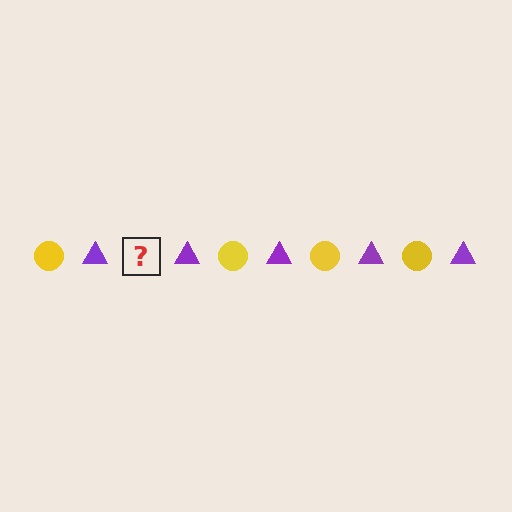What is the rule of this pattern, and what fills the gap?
The rule is that the pattern alternates between yellow circle and purple triangle. The gap should be filled with a yellow circle.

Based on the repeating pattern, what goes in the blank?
The blank should be a yellow circle.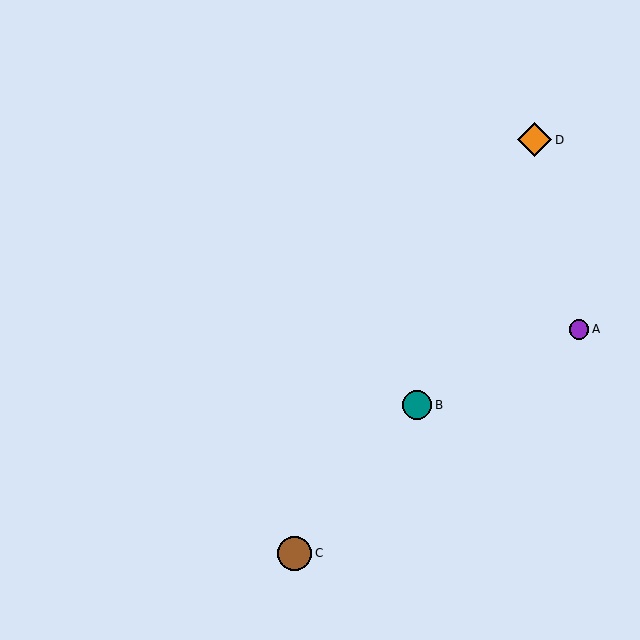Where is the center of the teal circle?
The center of the teal circle is at (417, 405).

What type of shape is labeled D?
Shape D is an orange diamond.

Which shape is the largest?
The orange diamond (labeled D) is the largest.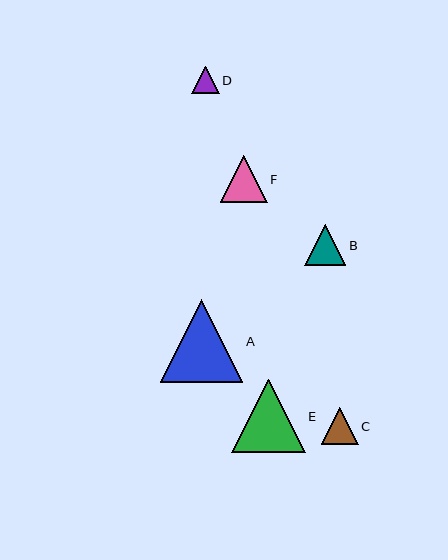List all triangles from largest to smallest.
From largest to smallest: A, E, F, B, C, D.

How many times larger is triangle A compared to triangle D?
Triangle A is approximately 3.0 times the size of triangle D.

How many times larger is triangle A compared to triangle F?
Triangle A is approximately 1.8 times the size of triangle F.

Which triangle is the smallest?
Triangle D is the smallest with a size of approximately 27 pixels.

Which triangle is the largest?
Triangle A is the largest with a size of approximately 83 pixels.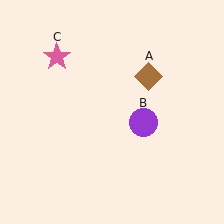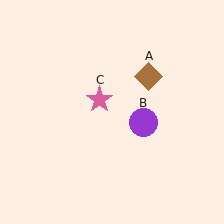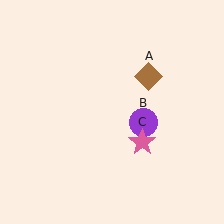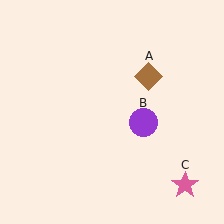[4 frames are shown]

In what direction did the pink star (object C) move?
The pink star (object C) moved down and to the right.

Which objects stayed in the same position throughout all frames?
Brown diamond (object A) and purple circle (object B) remained stationary.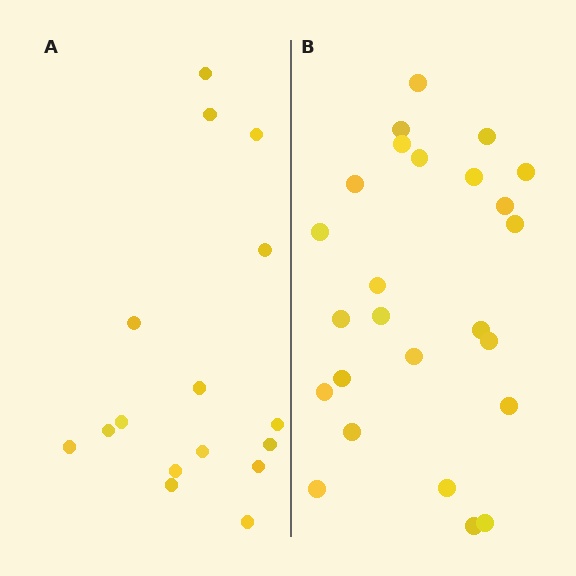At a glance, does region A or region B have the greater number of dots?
Region B (the right region) has more dots.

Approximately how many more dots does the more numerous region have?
Region B has roughly 8 or so more dots than region A.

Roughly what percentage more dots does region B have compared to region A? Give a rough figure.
About 55% more.